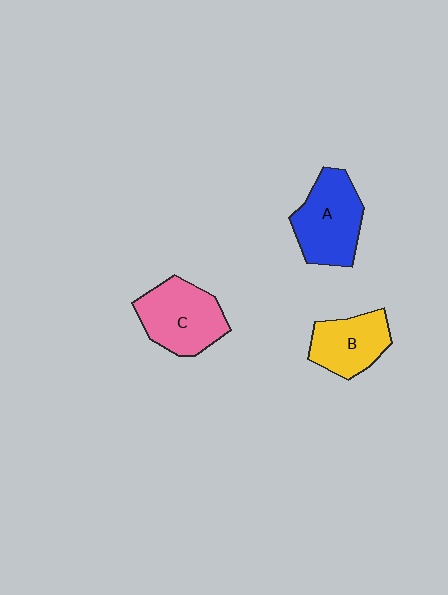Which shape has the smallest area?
Shape B (yellow).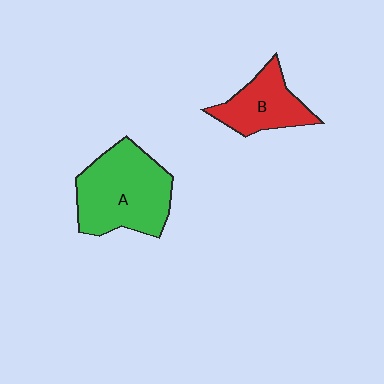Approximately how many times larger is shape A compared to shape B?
Approximately 1.7 times.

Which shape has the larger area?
Shape A (green).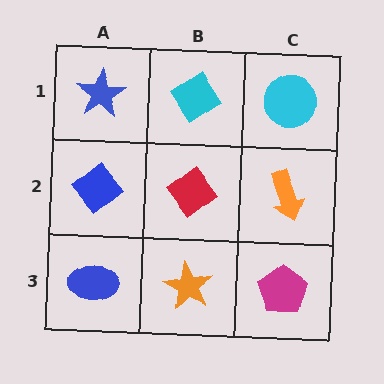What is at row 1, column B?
A cyan diamond.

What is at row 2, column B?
A red diamond.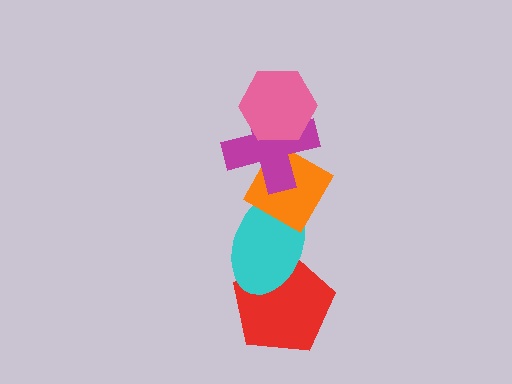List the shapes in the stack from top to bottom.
From top to bottom: the pink hexagon, the magenta cross, the orange diamond, the cyan ellipse, the red pentagon.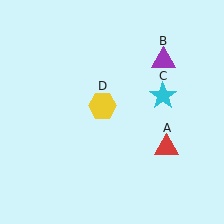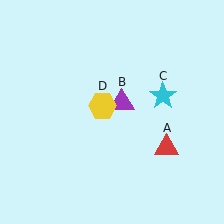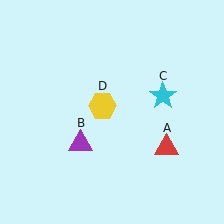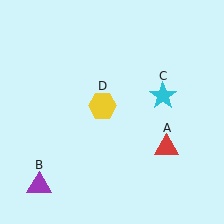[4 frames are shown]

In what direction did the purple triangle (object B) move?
The purple triangle (object B) moved down and to the left.